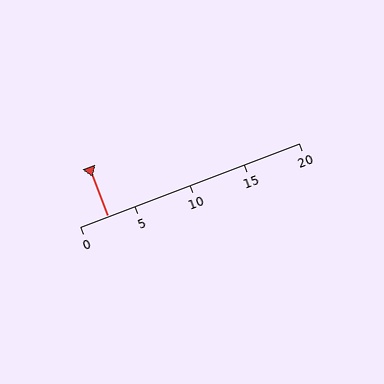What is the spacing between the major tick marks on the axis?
The major ticks are spaced 5 apart.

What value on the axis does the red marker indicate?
The marker indicates approximately 2.5.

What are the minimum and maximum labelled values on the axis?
The axis runs from 0 to 20.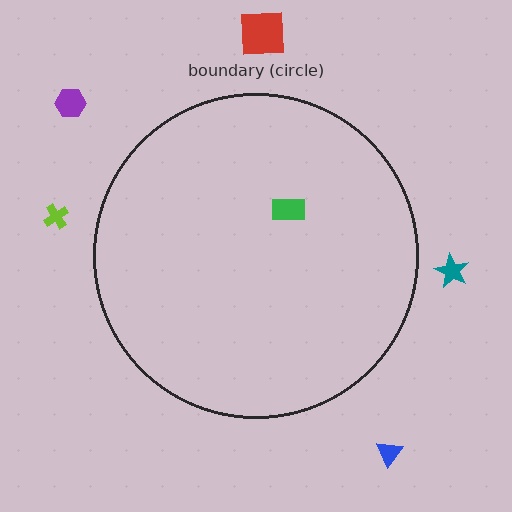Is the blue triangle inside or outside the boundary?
Outside.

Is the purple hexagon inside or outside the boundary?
Outside.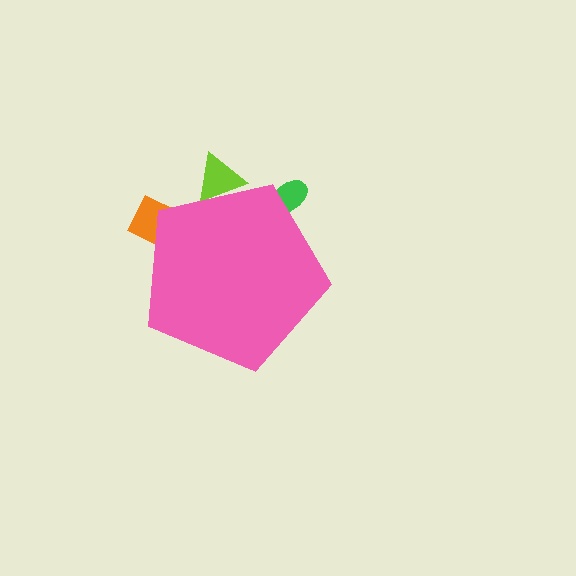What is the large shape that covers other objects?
A pink pentagon.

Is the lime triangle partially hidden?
Yes, the lime triangle is partially hidden behind the pink pentagon.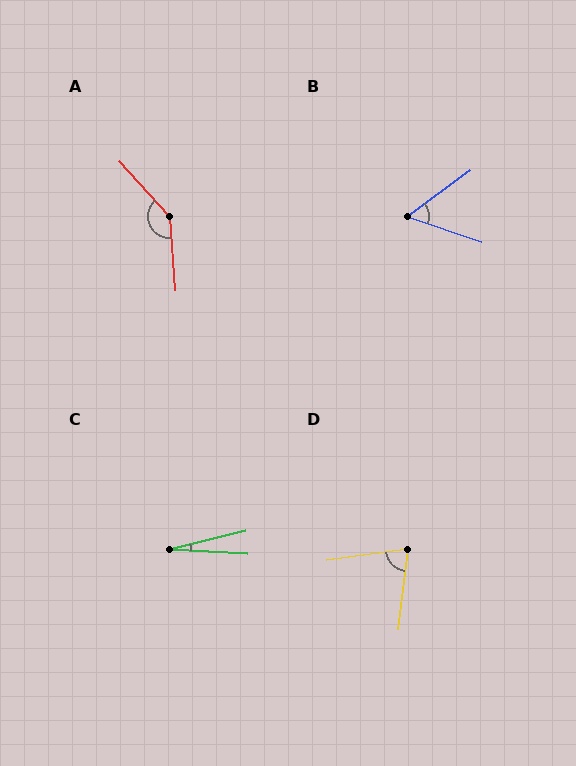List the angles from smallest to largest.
C (17°), B (55°), D (75°), A (143°).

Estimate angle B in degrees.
Approximately 55 degrees.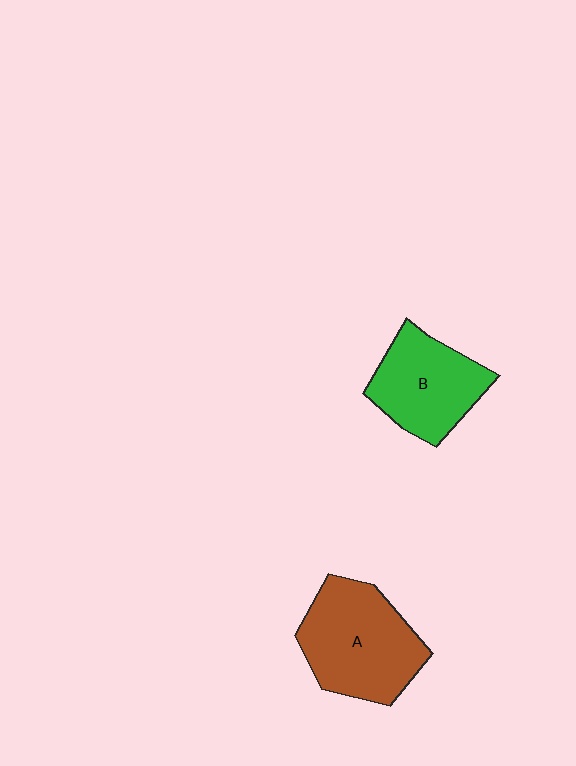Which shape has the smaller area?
Shape B (green).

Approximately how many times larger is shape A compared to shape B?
Approximately 1.2 times.